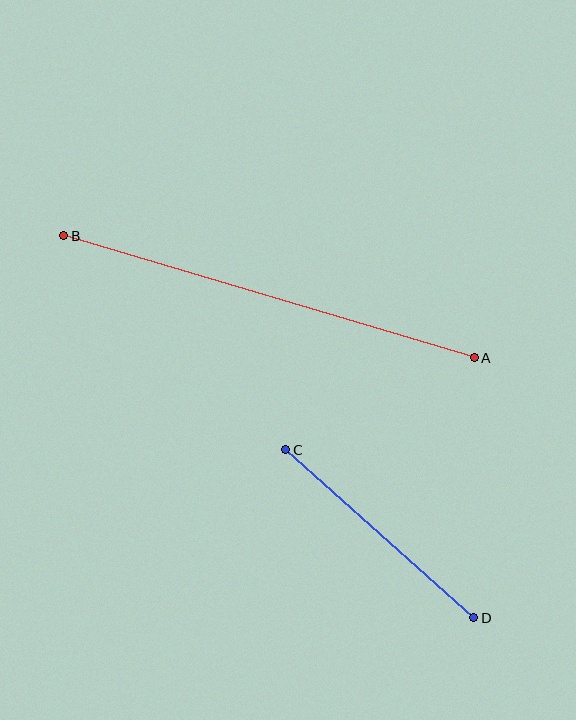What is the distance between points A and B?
The distance is approximately 429 pixels.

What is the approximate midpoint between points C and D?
The midpoint is at approximately (380, 534) pixels.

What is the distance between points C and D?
The distance is approximately 252 pixels.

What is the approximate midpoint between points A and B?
The midpoint is at approximately (269, 297) pixels.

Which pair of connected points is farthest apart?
Points A and B are farthest apart.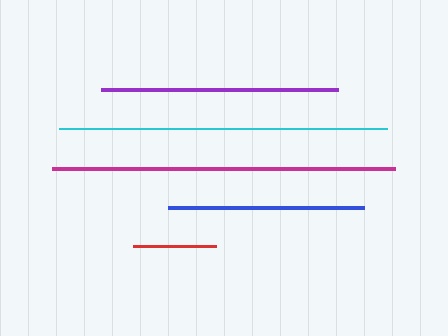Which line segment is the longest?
The magenta line is the longest at approximately 343 pixels.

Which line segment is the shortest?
The red line is the shortest at approximately 84 pixels.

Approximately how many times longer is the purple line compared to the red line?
The purple line is approximately 2.8 times the length of the red line.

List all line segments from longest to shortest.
From longest to shortest: magenta, cyan, purple, blue, red.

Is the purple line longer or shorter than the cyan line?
The cyan line is longer than the purple line.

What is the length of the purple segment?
The purple segment is approximately 237 pixels long.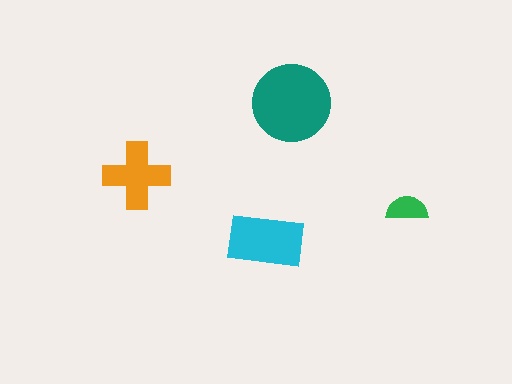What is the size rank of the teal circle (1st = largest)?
1st.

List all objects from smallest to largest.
The green semicircle, the orange cross, the cyan rectangle, the teal circle.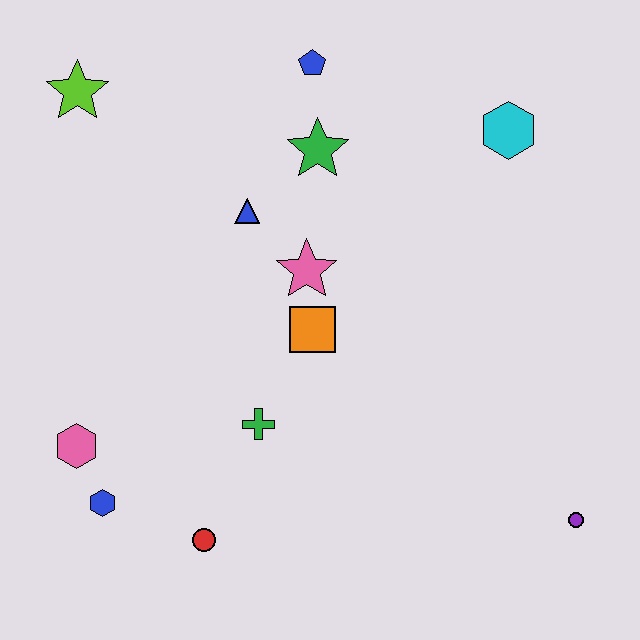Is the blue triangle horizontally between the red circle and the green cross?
Yes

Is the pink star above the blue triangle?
No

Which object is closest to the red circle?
The blue hexagon is closest to the red circle.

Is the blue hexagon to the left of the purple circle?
Yes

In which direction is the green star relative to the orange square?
The green star is above the orange square.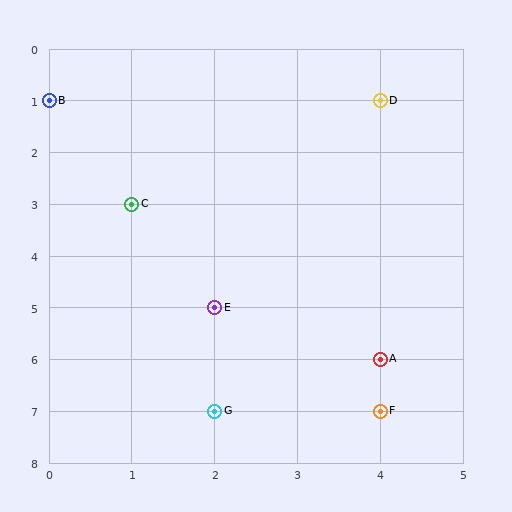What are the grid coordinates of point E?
Point E is at grid coordinates (2, 5).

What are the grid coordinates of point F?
Point F is at grid coordinates (4, 7).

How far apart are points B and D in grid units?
Points B and D are 4 columns apart.